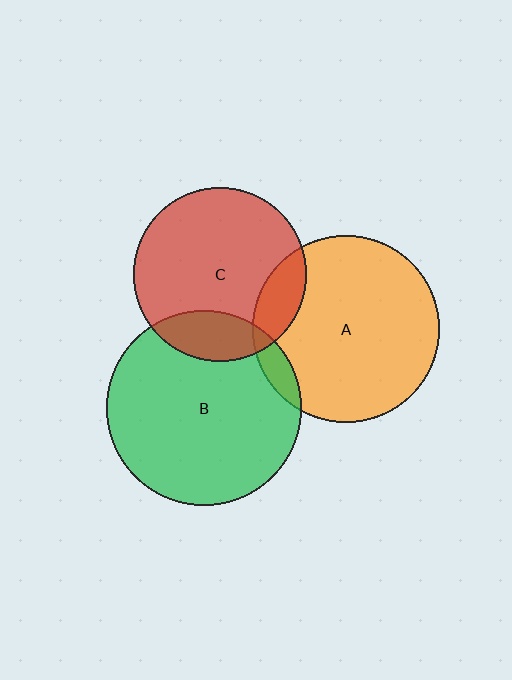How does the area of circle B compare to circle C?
Approximately 1.3 times.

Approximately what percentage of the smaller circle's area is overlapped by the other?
Approximately 5%.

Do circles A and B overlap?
Yes.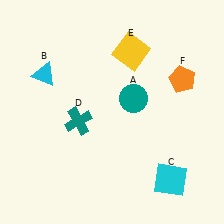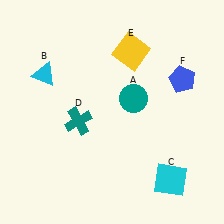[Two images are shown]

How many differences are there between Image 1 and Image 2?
There is 1 difference between the two images.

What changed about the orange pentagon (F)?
In Image 1, F is orange. In Image 2, it changed to blue.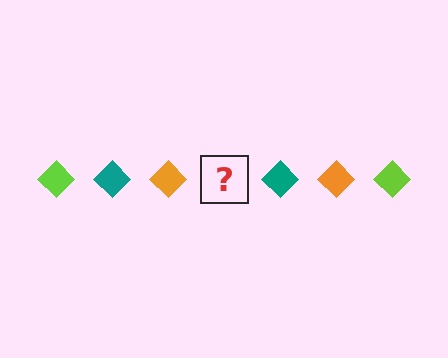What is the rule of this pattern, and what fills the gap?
The rule is that the pattern cycles through lime, teal, orange diamonds. The gap should be filled with a lime diamond.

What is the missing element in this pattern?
The missing element is a lime diamond.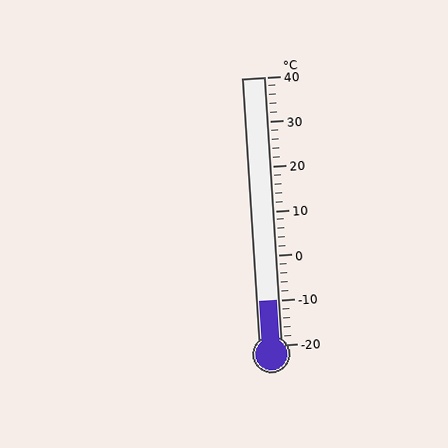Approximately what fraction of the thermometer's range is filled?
The thermometer is filled to approximately 15% of its range.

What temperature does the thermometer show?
The thermometer shows approximately -10°C.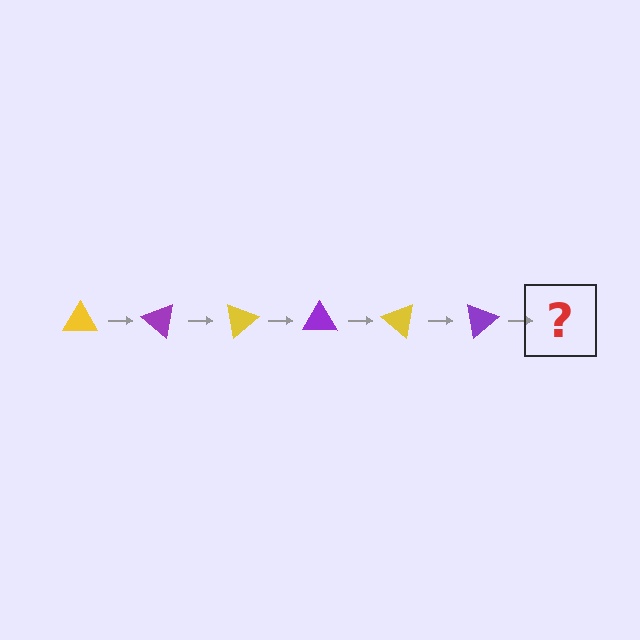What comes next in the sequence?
The next element should be a yellow triangle, rotated 240 degrees from the start.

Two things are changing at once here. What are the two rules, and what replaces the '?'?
The two rules are that it rotates 40 degrees each step and the color cycles through yellow and purple. The '?' should be a yellow triangle, rotated 240 degrees from the start.